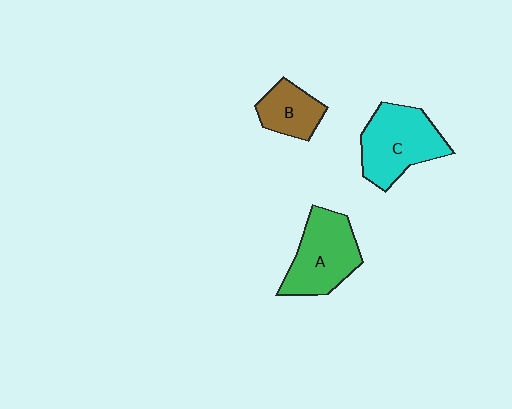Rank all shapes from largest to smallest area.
From largest to smallest: C (cyan), A (green), B (brown).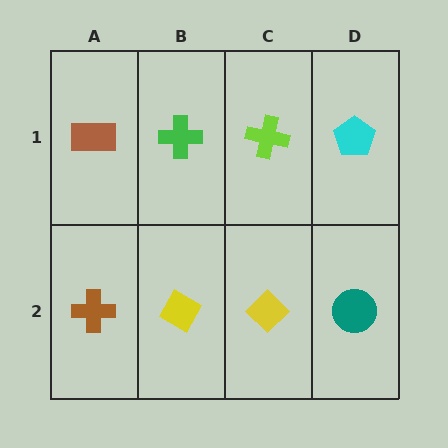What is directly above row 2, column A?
A brown rectangle.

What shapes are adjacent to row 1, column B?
A yellow diamond (row 2, column B), a brown rectangle (row 1, column A), a lime cross (row 1, column C).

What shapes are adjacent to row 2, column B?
A green cross (row 1, column B), a brown cross (row 2, column A), a yellow diamond (row 2, column C).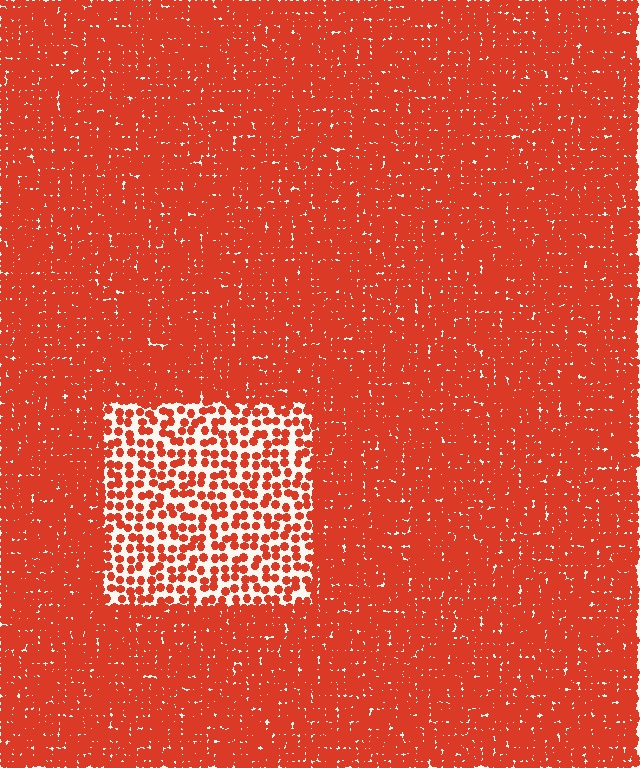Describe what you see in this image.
The image contains small red elements arranged at two different densities. A rectangle-shaped region is visible where the elements are less densely packed than the surrounding area.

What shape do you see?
I see a rectangle.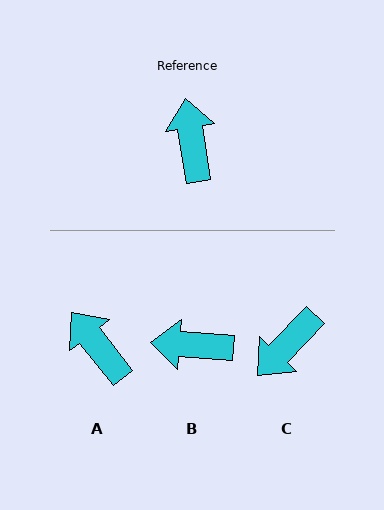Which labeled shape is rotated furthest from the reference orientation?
C, about 127 degrees away.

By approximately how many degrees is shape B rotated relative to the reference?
Approximately 77 degrees counter-clockwise.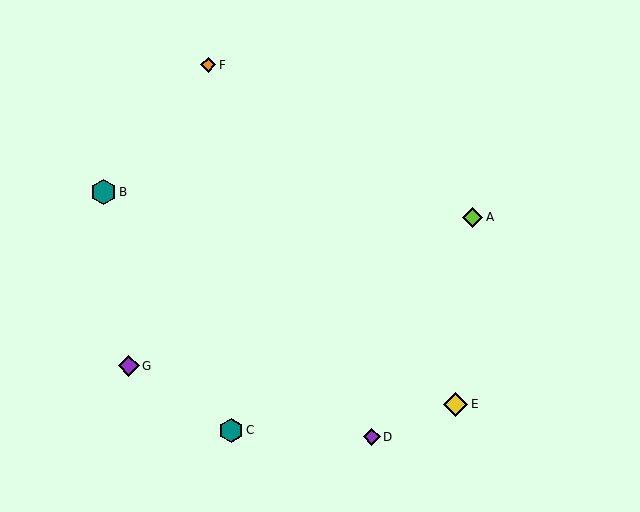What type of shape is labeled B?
Shape B is a teal hexagon.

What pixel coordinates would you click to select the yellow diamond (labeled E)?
Click at (456, 404) to select the yellow diamond E.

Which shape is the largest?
The teal hexagon (labeled B) is the largest.